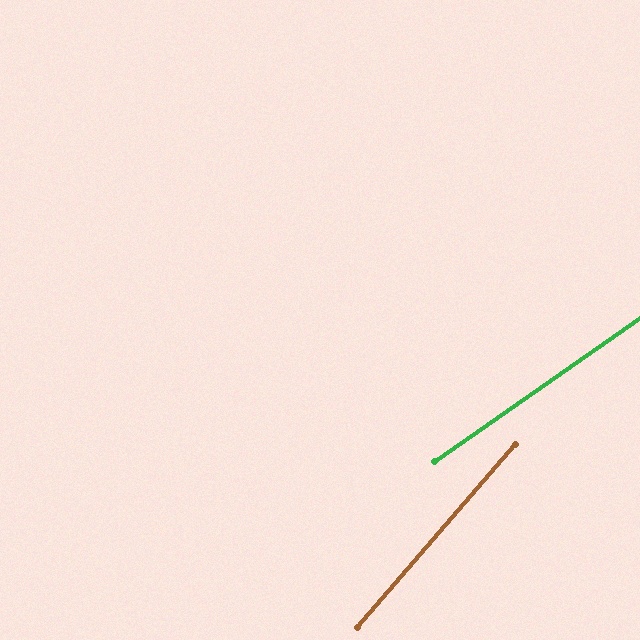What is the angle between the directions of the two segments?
Approximately 14 degrees.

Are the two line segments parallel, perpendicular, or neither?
Neither parallel nor perpendicular — they differ by about 14°.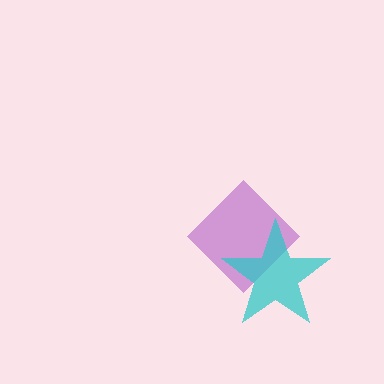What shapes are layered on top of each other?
The layered shapes are: a purple diamond, a cyan star.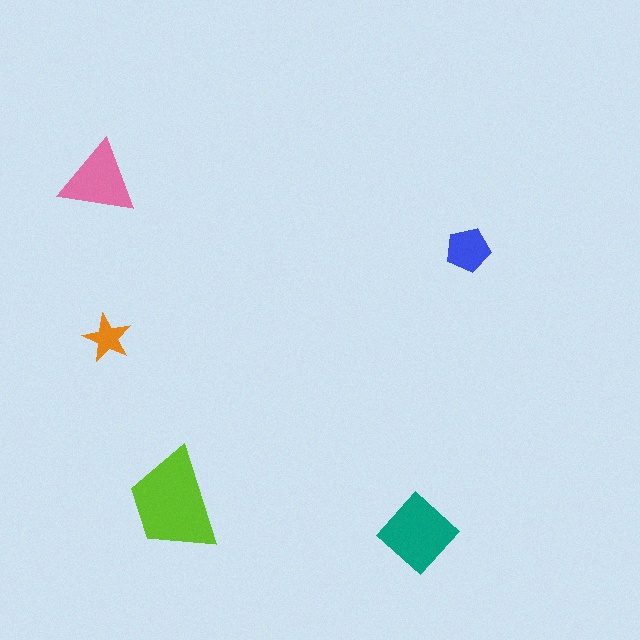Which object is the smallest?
The orange star.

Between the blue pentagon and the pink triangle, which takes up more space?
The pink triangle.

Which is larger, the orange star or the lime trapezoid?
The lime trapezoid.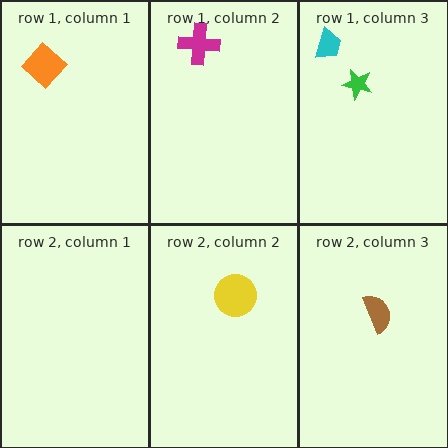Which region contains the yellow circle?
The row 2, column 2 region.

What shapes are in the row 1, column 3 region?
The cyan trapezoid, the green star.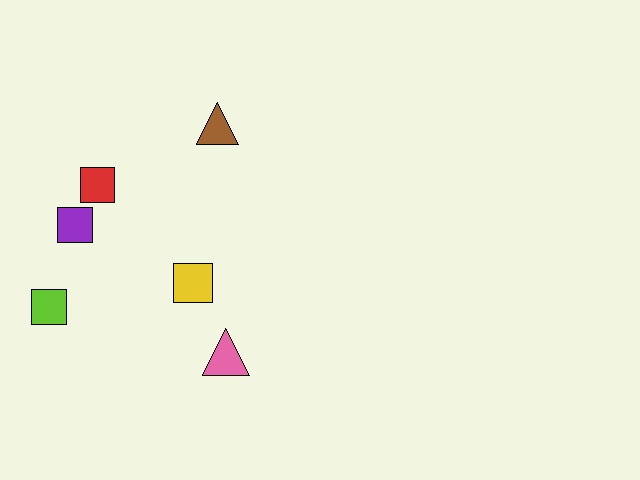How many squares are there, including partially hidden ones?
There are 4 squares.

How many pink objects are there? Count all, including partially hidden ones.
There is 1 pink object.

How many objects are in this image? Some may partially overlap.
There are 6 objects.